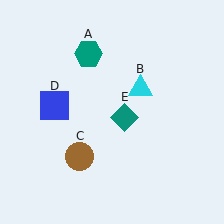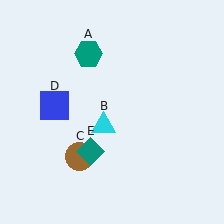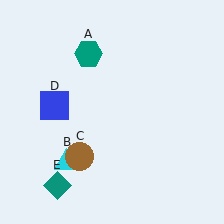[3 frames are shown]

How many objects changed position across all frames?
2 objects changed position: cyan triangle (object B), teal diamond (object E).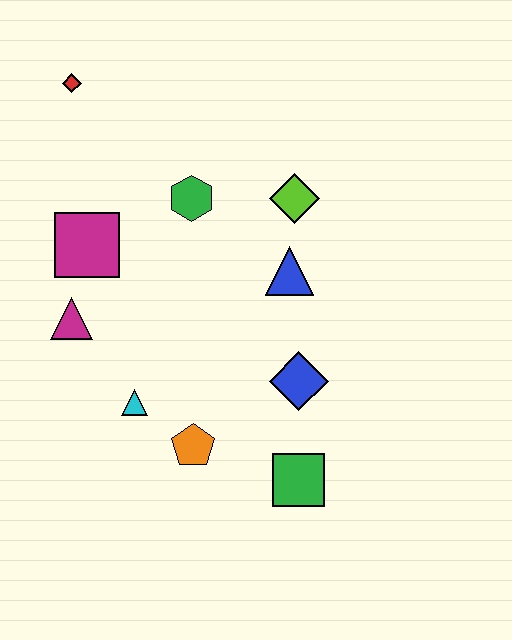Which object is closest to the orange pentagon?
The cyan triangle is closest to the orange pentagon.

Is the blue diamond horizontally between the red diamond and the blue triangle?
No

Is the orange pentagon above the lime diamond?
No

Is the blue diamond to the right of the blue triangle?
Yes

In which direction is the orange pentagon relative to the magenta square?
The orange pentagon is below the magenta square.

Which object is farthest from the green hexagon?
The green square is farthest from the green hexagon.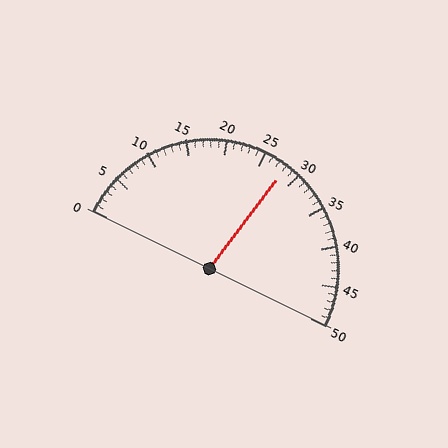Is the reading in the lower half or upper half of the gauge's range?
The reading is in the upper half of the range (0 to 50).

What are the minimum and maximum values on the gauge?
The gauge ranges from 0 to 50.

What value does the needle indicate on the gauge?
The needle indicates approximately 28.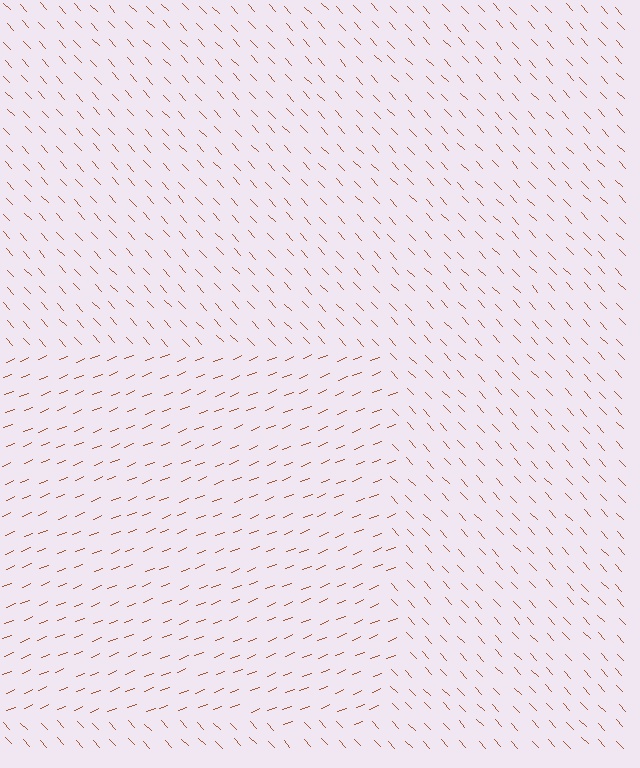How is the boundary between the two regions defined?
The boundary is defined purely by a change in line orientation (approximately 69 degrees difference). All lines are the same color and thickness.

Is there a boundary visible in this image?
Yes, there is a texture boundary formed by a change in line orientation.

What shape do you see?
I see a rectangle.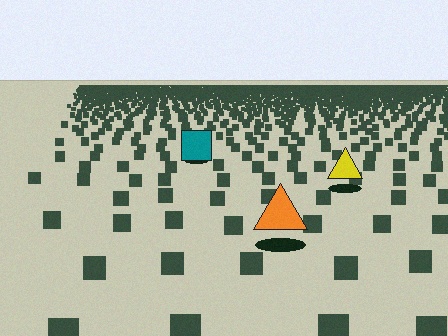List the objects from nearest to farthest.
From nearest to farthest: the orange triangle, the yellow triangle, the teal square.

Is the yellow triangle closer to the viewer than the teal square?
Yes. The yellow triangle is closer — you can tell from the texture gradient: the ground texture is coarser near it.